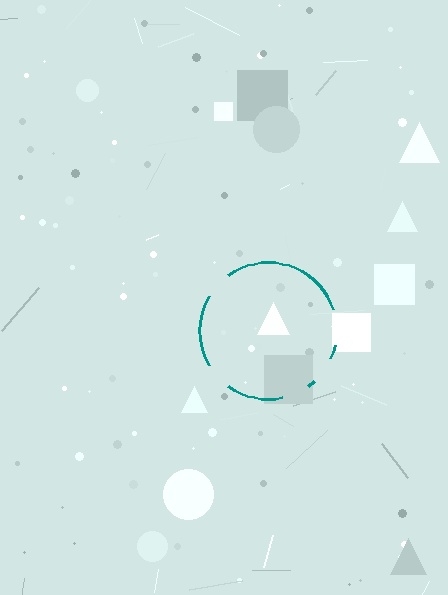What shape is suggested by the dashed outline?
The dashed outline suggests a circle.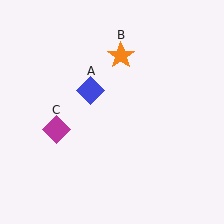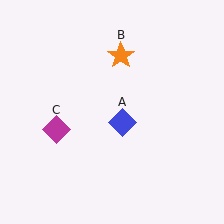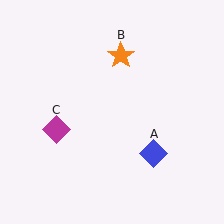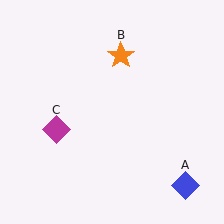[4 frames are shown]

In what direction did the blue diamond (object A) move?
The blue diamond (object A) moved down and to the right.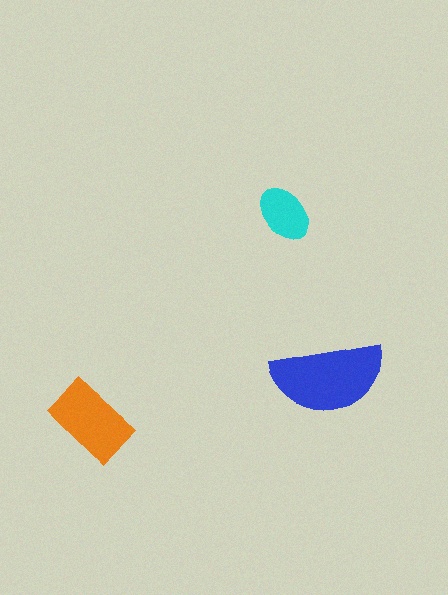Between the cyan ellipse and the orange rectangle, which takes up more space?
The orange rectangle.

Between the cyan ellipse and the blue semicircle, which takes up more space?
The blue semicircle.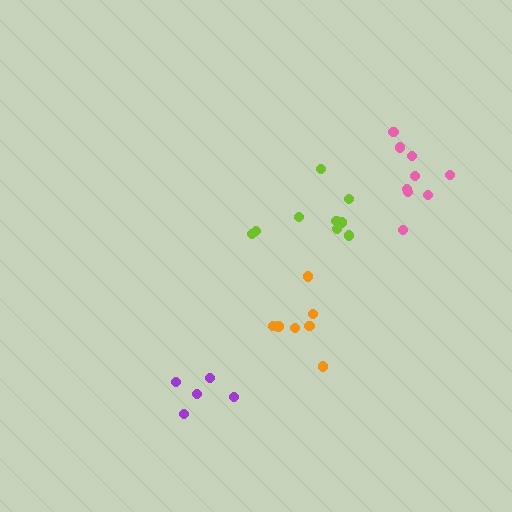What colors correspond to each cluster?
The clusters are colored: purple, orange, pink, lime.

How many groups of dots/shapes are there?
There are 4 groups.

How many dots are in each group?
Group 1: 5 dots, Group 2: 8 dots, Group 3: 9 dots, Group 4: 9 dots (31 total).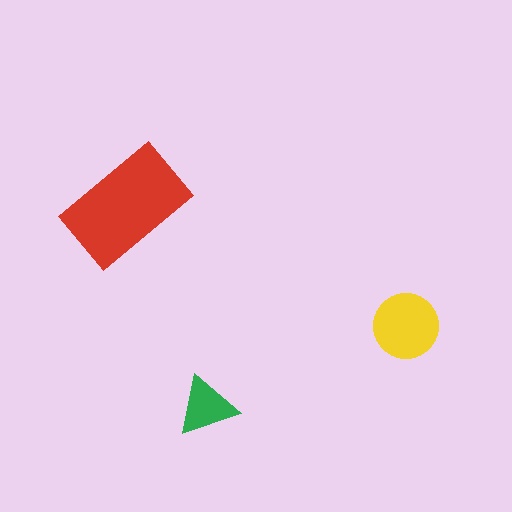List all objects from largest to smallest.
The red rectangle, the yellow circle, the green triangle.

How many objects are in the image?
There are 3 objects in the image.